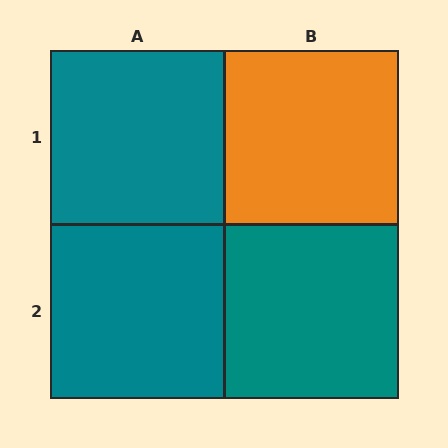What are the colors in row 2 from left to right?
Teal, teal.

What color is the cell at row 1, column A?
Teal.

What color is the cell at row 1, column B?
Orange.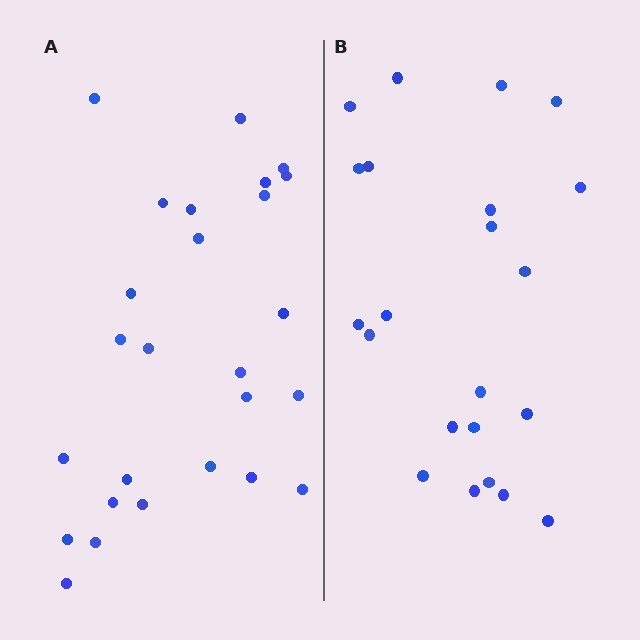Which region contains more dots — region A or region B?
Region A (the left region) has more dots.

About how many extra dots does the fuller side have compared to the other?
Region A has about 4 more dots than region B.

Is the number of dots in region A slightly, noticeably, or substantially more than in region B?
Region A has only slightly more — the two regions are fairly close. The ratio is roughly 1.2 to 1.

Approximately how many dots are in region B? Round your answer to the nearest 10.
About 20 dots. (The exact count is 22, which rounds to 20.)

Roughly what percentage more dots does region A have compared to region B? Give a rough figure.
About 20% more.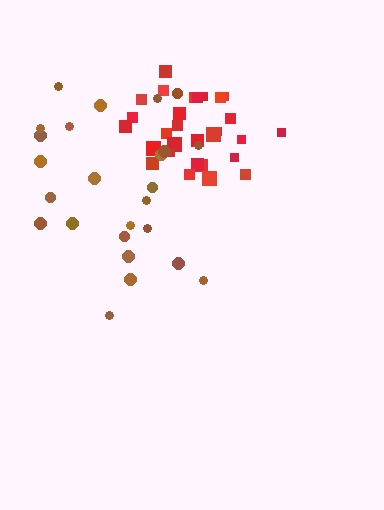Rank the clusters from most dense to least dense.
red, brown.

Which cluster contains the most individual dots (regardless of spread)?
Red (29).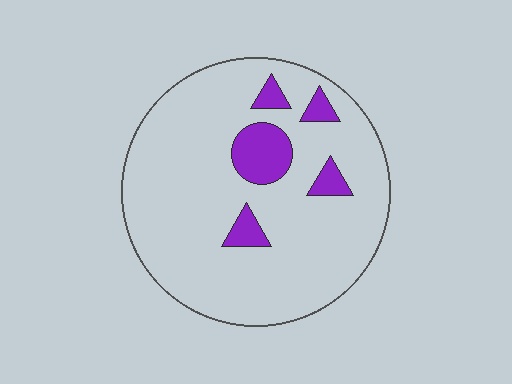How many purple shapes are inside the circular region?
5.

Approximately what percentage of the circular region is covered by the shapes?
Approximately 10%.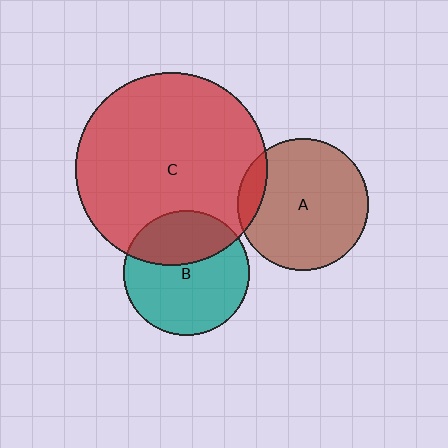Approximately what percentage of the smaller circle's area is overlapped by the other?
Approximately 35%.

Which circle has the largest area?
Circle C (red).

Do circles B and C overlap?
Yes.